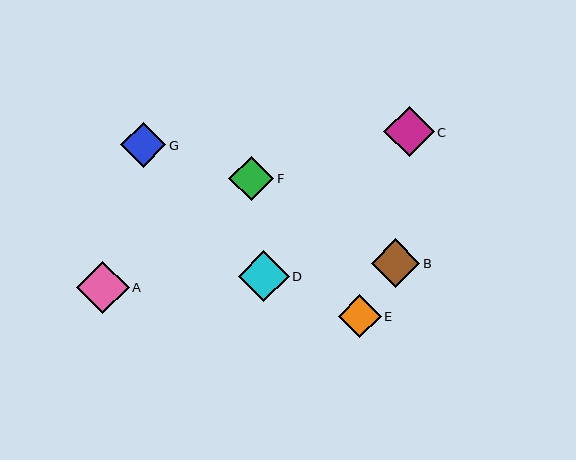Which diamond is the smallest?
Diamond E is the smallest with a size of approximately 43 pixels.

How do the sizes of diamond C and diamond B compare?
Diamond C and diamond B are approximately the same size.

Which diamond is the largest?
Diamond A is the largest with a size of approximately 52 pixels.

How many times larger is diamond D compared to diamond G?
Diamond D is approximately 1.1 times the size of diamond G.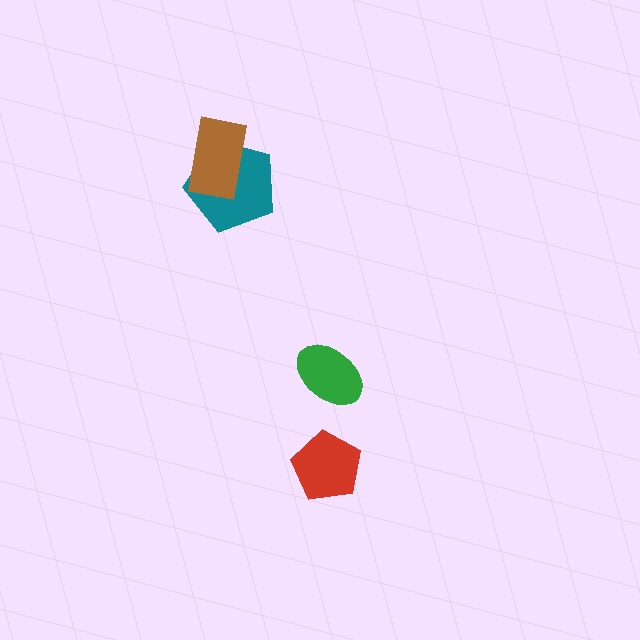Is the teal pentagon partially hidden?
Yes, it is partially covered by another shape.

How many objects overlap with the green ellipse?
0 objects overlap with the green ellipse.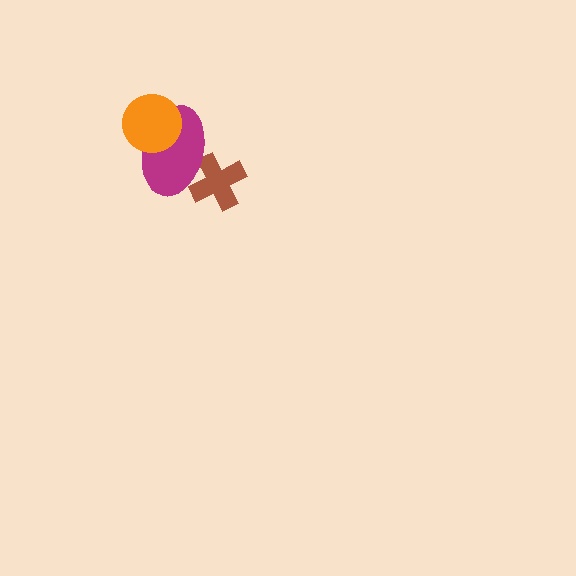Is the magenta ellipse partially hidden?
Yes, it is partially covered by another shape.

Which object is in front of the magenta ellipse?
The orange circle is in front of the magenta ellipse.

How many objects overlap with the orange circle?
1 object overlaps with the orange circle.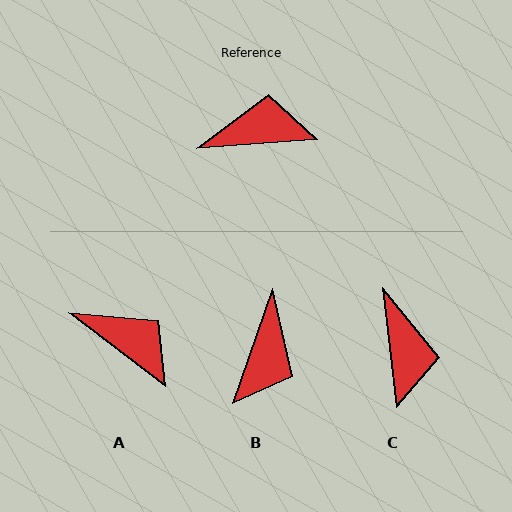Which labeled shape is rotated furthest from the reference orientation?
B, about 114 degrees away.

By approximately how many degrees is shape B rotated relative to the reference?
Approximately 114 degrees clockwise.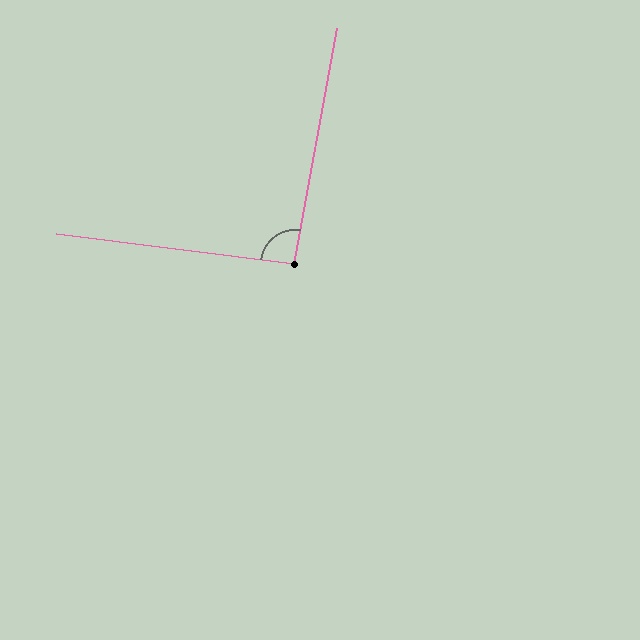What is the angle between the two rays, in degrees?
Approximately 93 degrees.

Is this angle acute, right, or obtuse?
It is approximately a right angle.